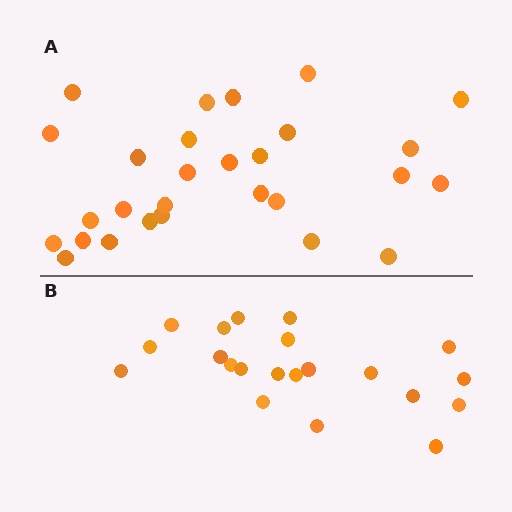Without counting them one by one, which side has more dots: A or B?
Region A (the top region) has more dots.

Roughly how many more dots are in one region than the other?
Region A has roughly 8 or so more dots than region B.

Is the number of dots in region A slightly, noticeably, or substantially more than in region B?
Region A has noticeably more, but not dramatically so. The ratio is roughly 1.3 to 1.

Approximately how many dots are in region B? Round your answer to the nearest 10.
About 20 dots. (The exact count is 21, which rounds to 20.)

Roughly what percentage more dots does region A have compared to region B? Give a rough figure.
About 35% more.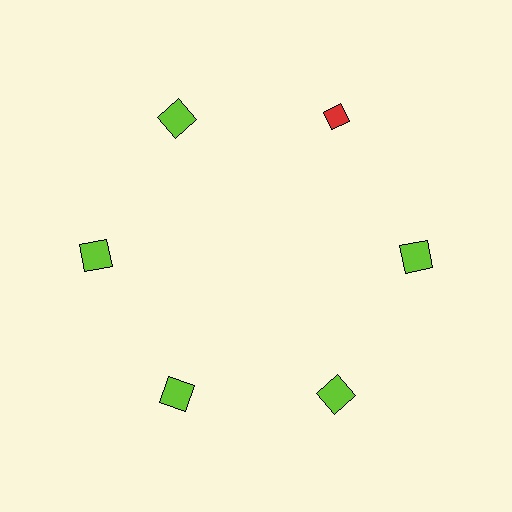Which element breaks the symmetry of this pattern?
The red diamond at roughly the 1 o'clock position breaks the symmetry. All other shapes are lime squares.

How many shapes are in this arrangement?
There are 6 shapes arranged in a ring pattern.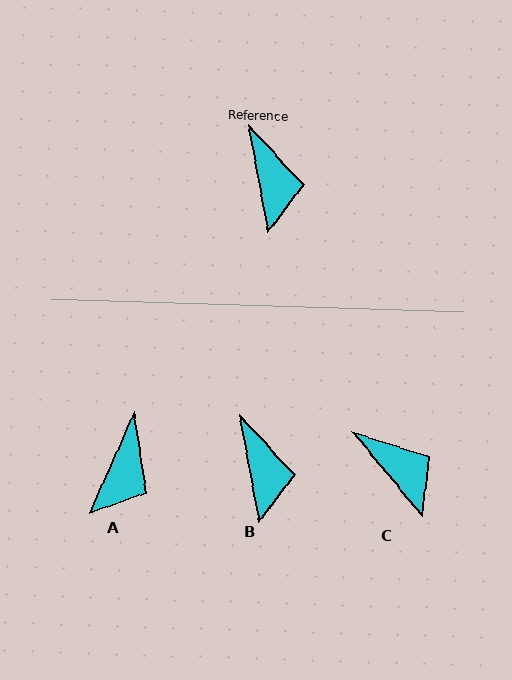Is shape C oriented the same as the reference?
No, it is off by about 29 degrees.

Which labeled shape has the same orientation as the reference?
B.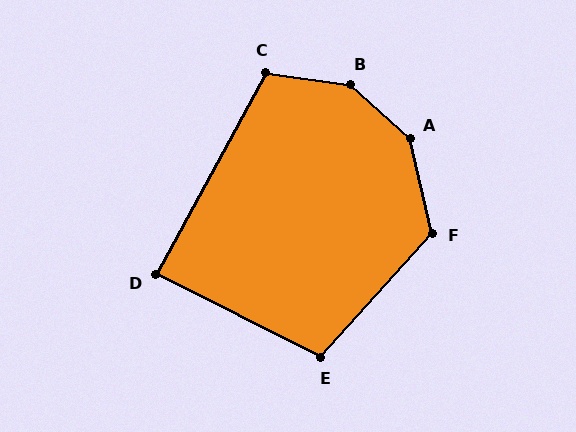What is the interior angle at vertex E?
Approximately 105 degrees (obtuse).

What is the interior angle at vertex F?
Approximately 125 degrees (obtuse).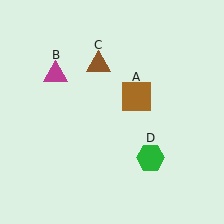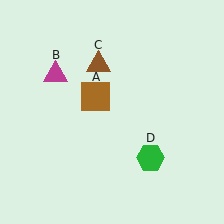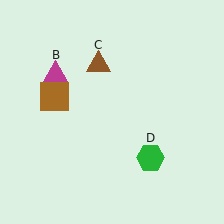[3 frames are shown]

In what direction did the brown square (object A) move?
The brown square (object A) moved left.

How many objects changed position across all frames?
1 object changed position: brown square (object A).